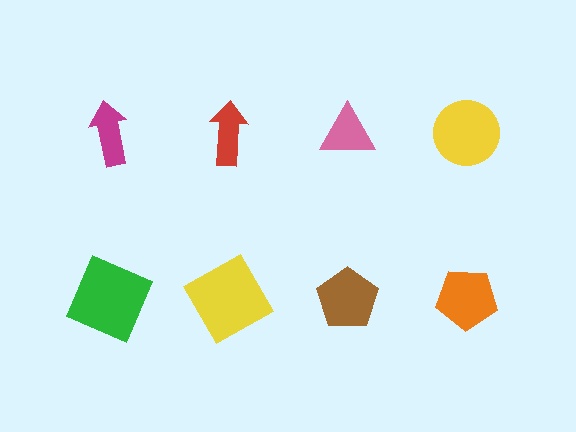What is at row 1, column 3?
A pink triangle.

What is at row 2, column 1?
A green square.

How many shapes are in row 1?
4 shapes.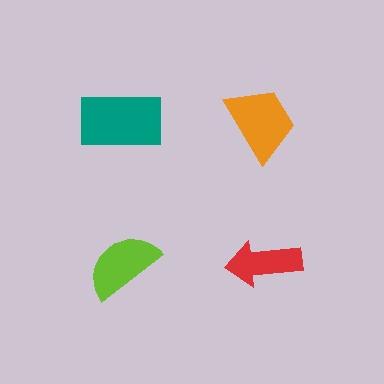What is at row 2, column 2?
A red arrow.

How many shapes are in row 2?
2 shapes.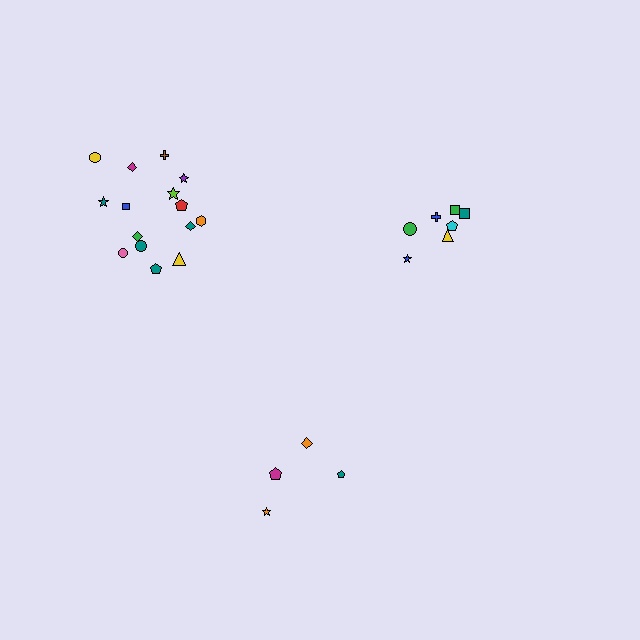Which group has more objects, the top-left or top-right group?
The top-left group.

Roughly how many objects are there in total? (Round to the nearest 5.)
Roughly 25 objects in total.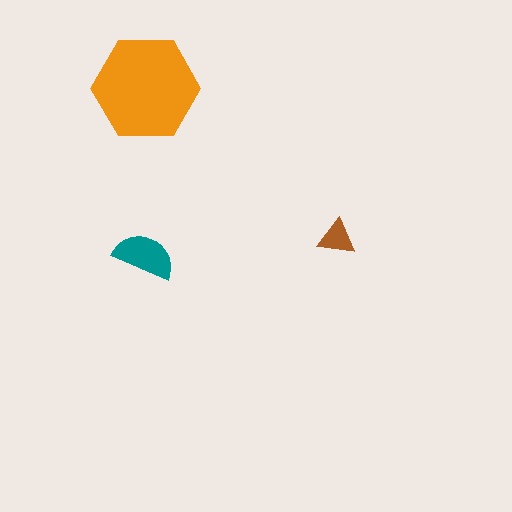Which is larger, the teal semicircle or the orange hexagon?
The orange hexagon.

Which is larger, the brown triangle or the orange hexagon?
The orange hexagon.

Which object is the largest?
The orange hexagon.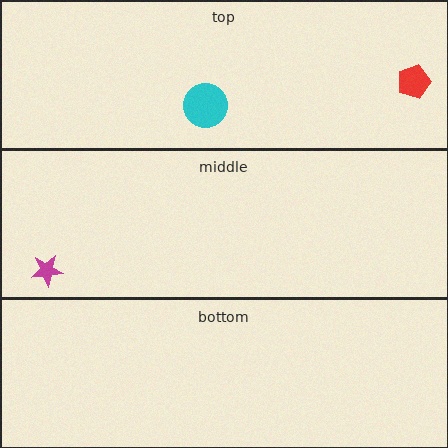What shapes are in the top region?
The red pentagon, the cyan circle.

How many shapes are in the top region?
2.